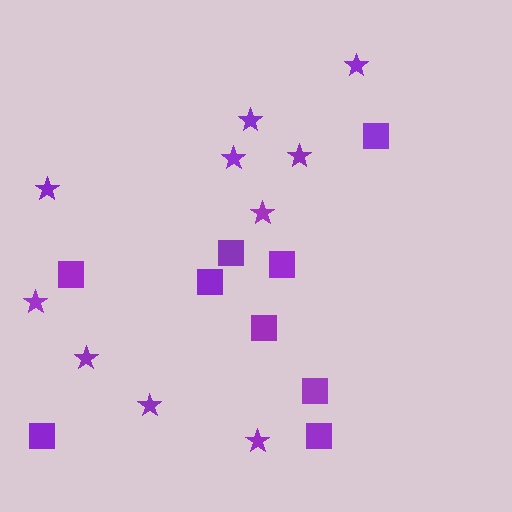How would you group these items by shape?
There are 2 groups: one group of stars (10) and one group of squares (9).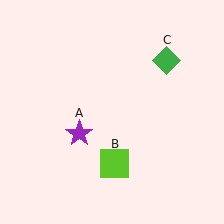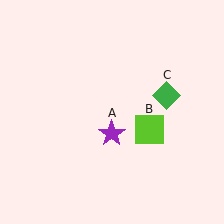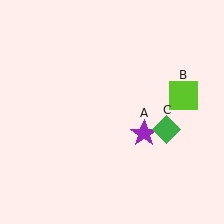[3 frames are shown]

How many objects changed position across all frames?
3 objects changed position: purple star (object A), lime square (object B), green diamond (object C).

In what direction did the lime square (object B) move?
The lime square (object B) moved up and to the right.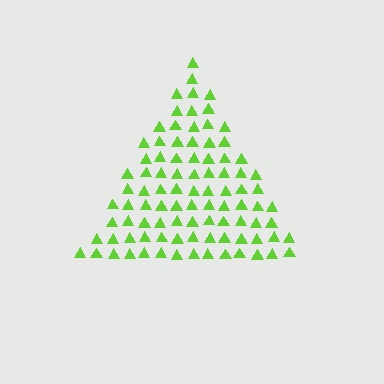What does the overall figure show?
The overall figure shows a triangle.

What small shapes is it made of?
It is made of small triangles.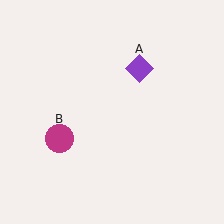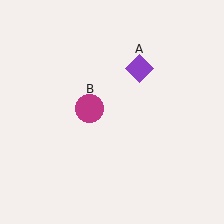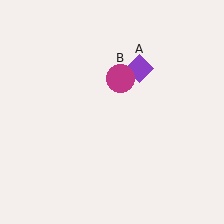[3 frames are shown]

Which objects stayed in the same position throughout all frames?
Purple diamond (object A) remained stationary.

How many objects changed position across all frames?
1 object changed position: magenta circle (object B).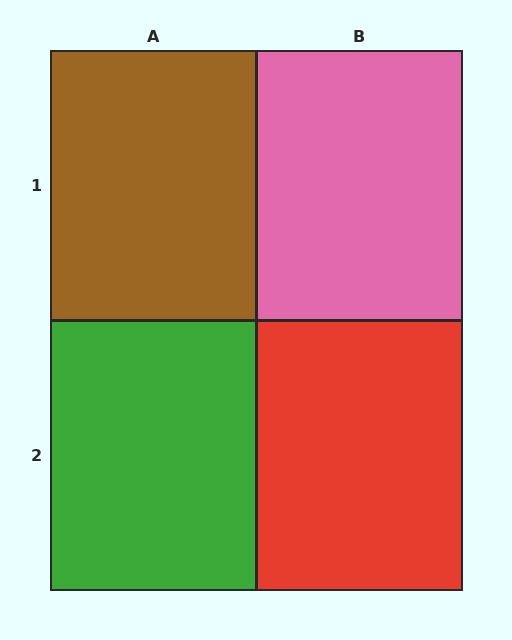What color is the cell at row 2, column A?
Green.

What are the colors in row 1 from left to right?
Brown, pink.